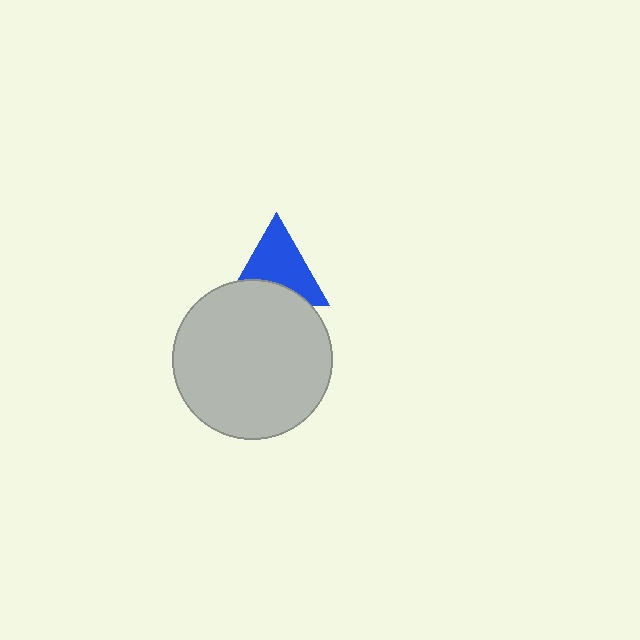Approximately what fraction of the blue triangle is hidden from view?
Roughly 33% of the blue triangle is hidden behind the light gray circle.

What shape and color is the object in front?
The object in front is a light gray circle.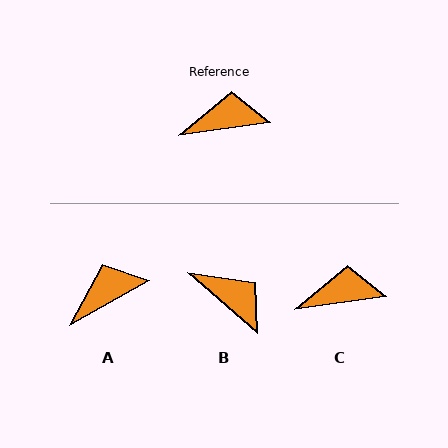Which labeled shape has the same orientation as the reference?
C.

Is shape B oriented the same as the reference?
No, it is off by about 50 degrees.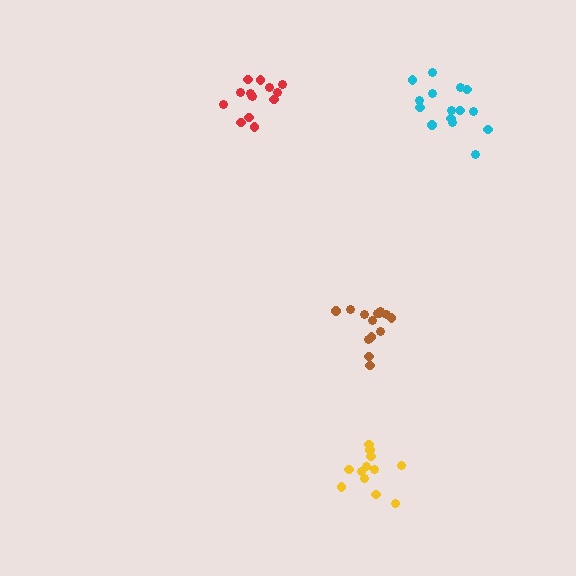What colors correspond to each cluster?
The clusters are colored: yellow, red, cyan, brown.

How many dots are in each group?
Group 1: 12 dots, Group 2: 14 dots, Group 3: 15 dots, Group 4: 14 dots (55 total).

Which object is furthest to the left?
The red cluster is leftmost.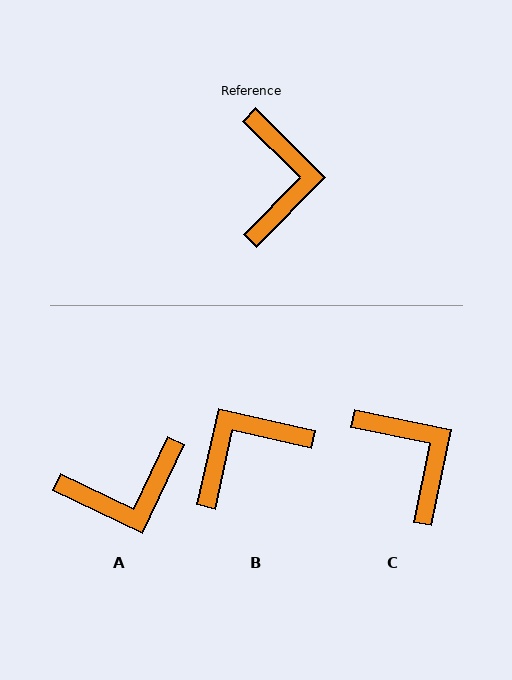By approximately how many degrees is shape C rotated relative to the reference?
Approximately 33 degrees counter-clockwise.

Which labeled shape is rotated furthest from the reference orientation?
B, about 122 degrees away.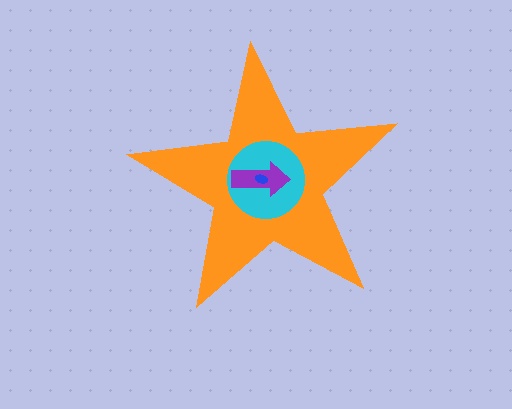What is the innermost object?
The blue ellipse.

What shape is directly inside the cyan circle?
The purple arrow.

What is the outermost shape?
The orange star.